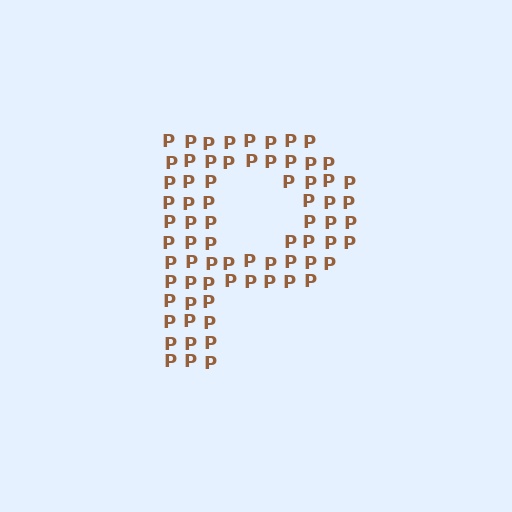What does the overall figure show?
The overall figure shows the letter P.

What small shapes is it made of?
It is made of small letter P's.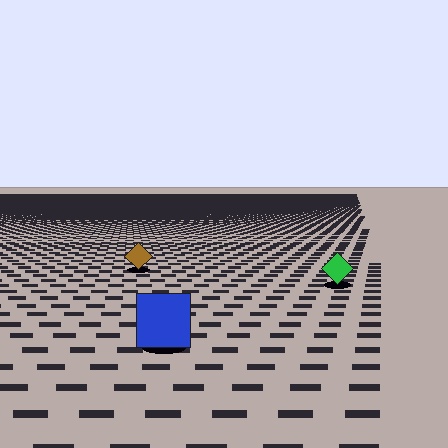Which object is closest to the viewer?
The blue square is closest. The texture marks near it are larger and more spread out.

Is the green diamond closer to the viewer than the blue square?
No. The blue square is closer — you can tell from the texture gradient: the ground texture is coarser near it.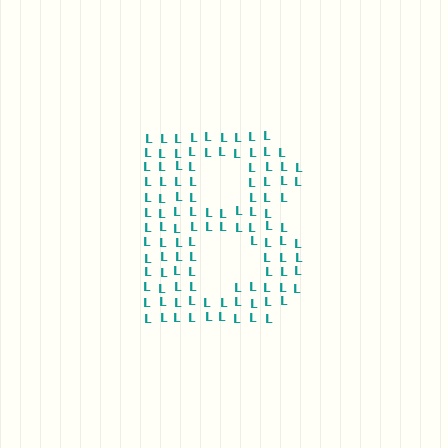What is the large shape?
The large shape is the letter B.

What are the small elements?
The small elements are letter L's.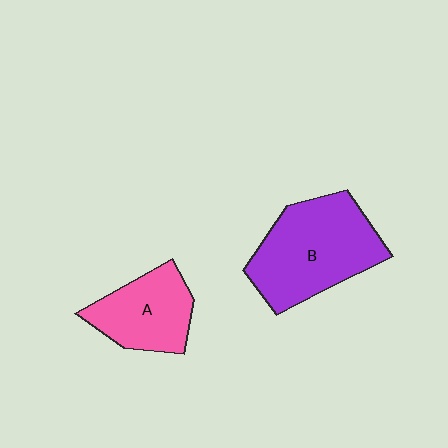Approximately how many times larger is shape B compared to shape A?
Approximately 1.6 times.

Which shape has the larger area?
Shape B (purple).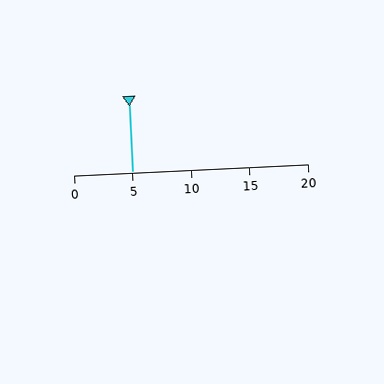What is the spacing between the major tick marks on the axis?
The major ticks are spaced 5 apart.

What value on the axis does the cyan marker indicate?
The marker indicates approximately 5.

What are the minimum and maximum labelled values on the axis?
The axis runs from 0 to 20.